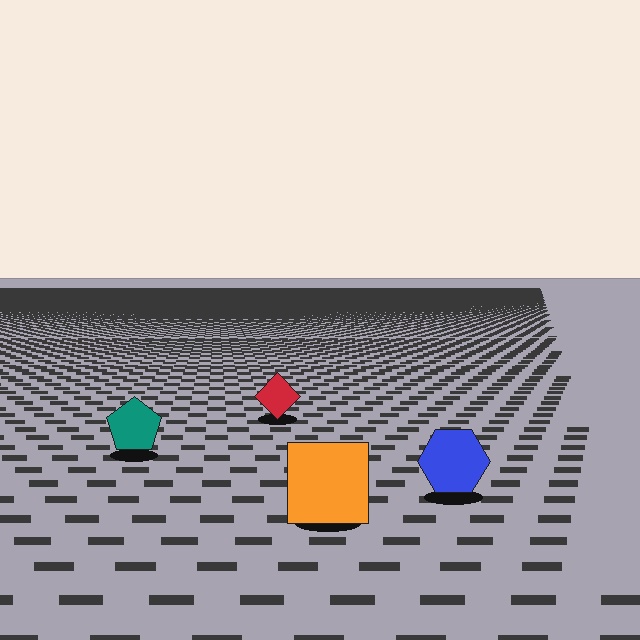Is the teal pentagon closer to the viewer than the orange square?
No. The orange square is closer — you can tell from the texture gradient: the ground texture is coarser near it.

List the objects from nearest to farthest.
From nearest to farthest: the orange square, the blue hexagon, the teal pentagon, the red diamond.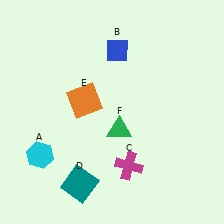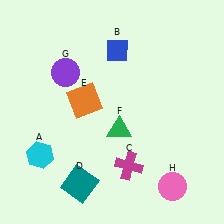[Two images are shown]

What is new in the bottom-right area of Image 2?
A pink circle (H) was added in the bottom-right area of Image 2.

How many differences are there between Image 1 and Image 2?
There are 2 differences between the two images.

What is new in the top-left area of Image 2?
A purple circle (G) was added in the top-left area of Image 2.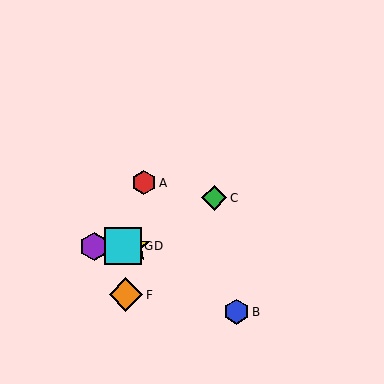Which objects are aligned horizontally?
Objects D, E, G are aligned horizontally.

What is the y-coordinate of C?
Object C is at y≈198.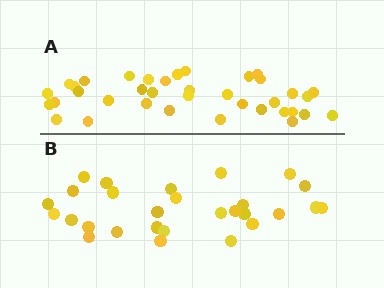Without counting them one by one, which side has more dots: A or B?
Region A (the top region) has more dots.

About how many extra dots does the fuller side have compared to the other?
Region A has roughly 8 or so more dots than region B.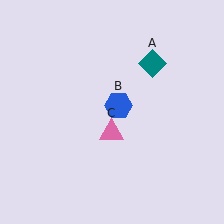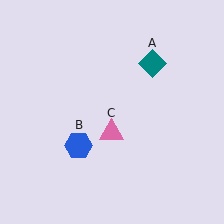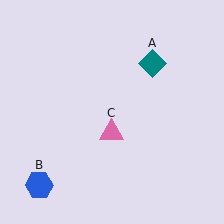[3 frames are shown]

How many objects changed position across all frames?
1 object changed position: blue hexagon (object B).